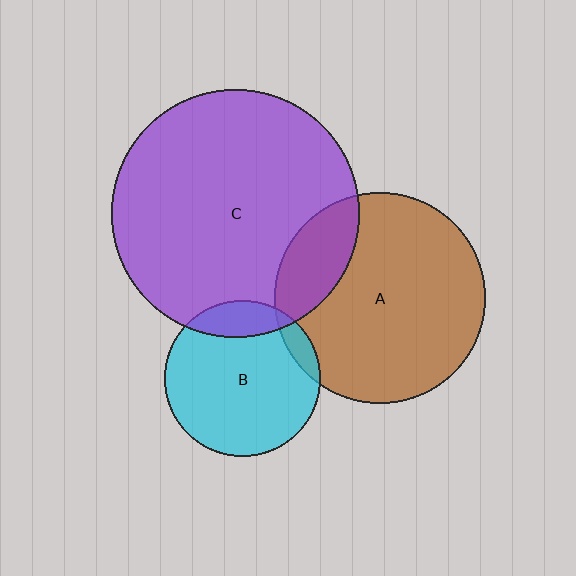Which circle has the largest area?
Circle C (purple).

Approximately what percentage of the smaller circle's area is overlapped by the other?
Approximately 10%.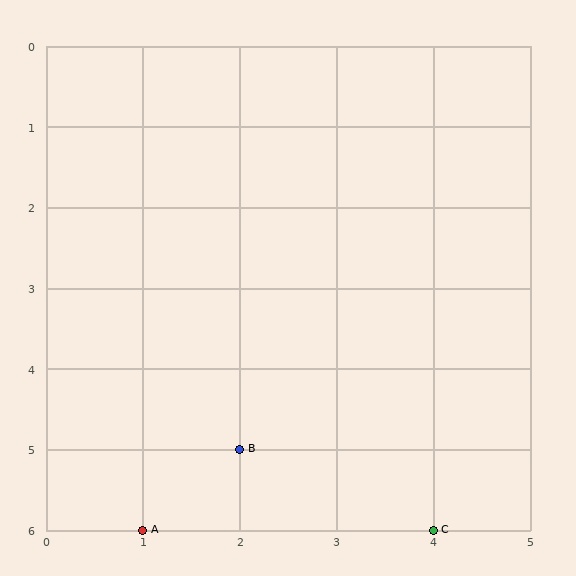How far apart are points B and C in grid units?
Points B and C are 2 columns and 1 row apart (about 2.2 grid units diagonally).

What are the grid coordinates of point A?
Point A is at grid coordinates (1, 6).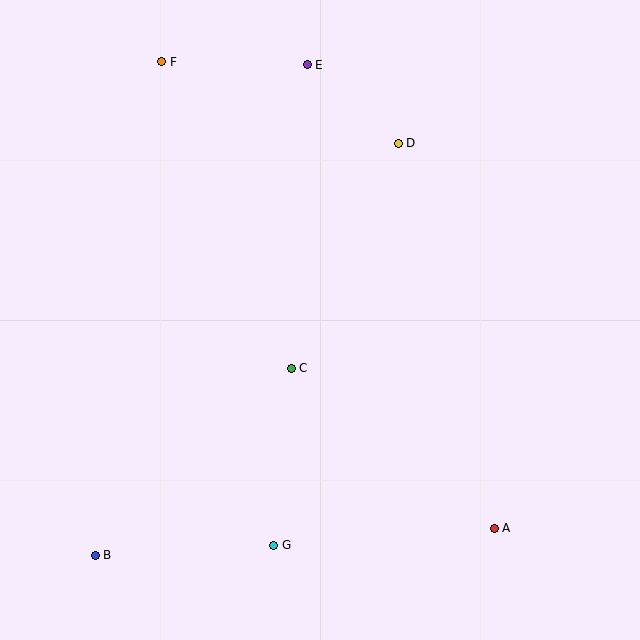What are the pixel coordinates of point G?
Point G is at (273, 545).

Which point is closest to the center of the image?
Point C at (291, 368) is closest to the center.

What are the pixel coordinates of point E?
Point E is at (307, 65).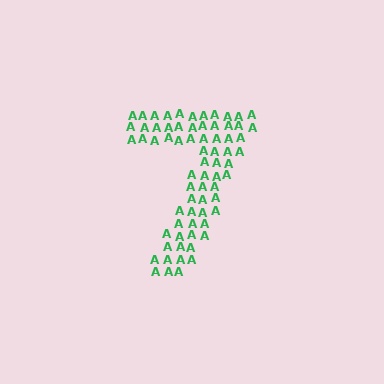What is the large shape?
The large shape is the digit 7.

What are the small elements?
The small elements are letter A's.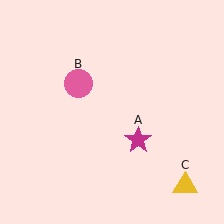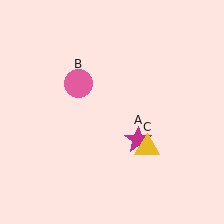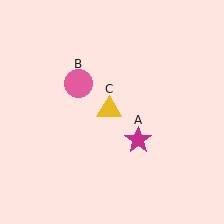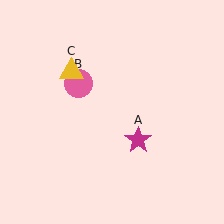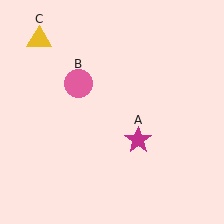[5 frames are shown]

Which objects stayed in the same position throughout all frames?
Magenta star (object A) and pink circle (object B) remained stationary.